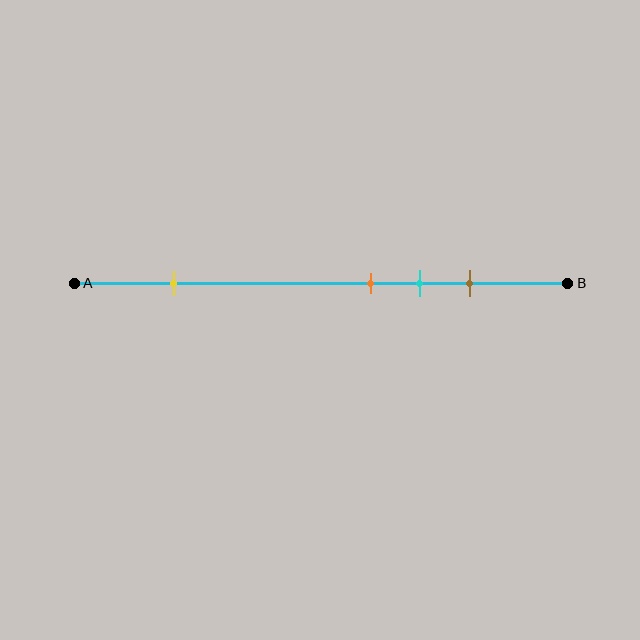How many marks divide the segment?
There are 4 marks dividing the segment.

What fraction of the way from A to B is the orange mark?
The orange mark is approximately 60% (0.6) of the way from A to B.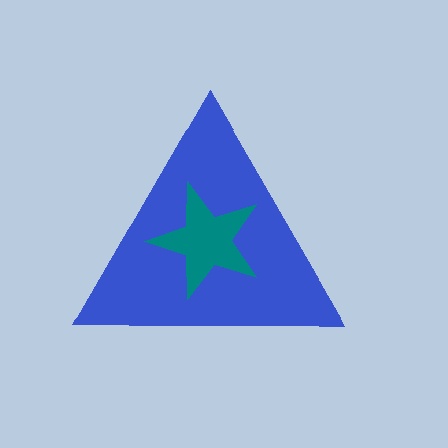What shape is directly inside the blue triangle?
The teal star.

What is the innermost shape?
The teal star.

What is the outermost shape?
The blue triangle.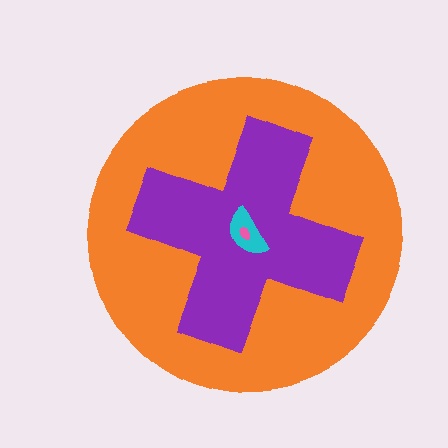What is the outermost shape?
The orange circle.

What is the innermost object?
The pink ellipse.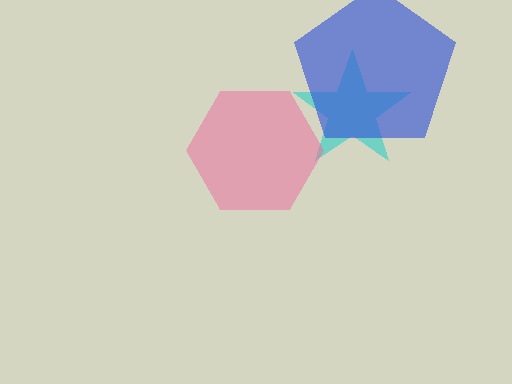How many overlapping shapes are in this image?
There are 3 overlapping shapes in the image.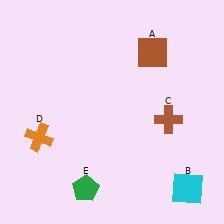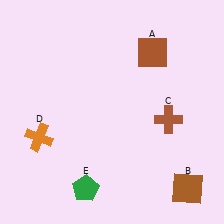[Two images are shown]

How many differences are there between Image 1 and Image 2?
There is 1 difference between the two images.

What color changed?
The square (B) changed from cyan in Image 1 to brown in Image 2.